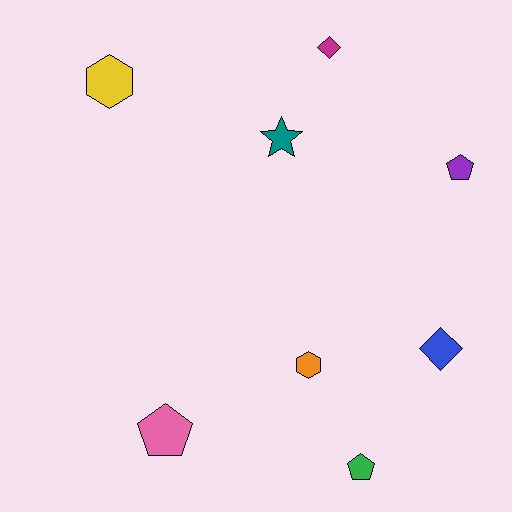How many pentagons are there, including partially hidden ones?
There are 3 pentagons.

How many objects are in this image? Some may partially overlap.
There are 8 objects.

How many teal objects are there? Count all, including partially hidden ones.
There is 1 teal object.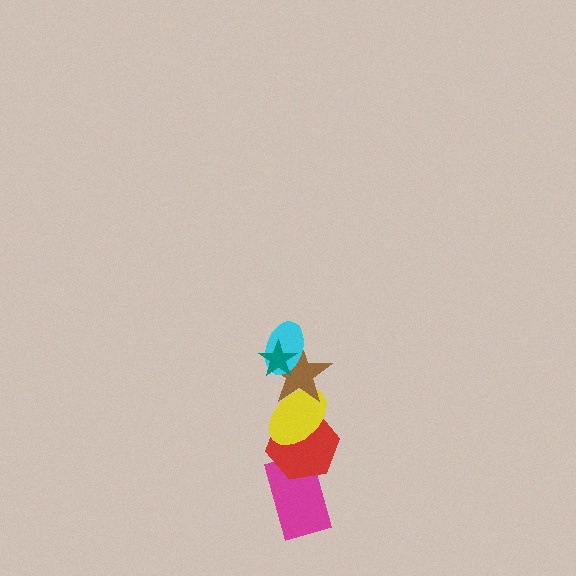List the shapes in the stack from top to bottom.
From top to bottom: the teal star, the cyan ellipse, the brown star, the yellow ellipse, the red hexagon, the magenta rectangle.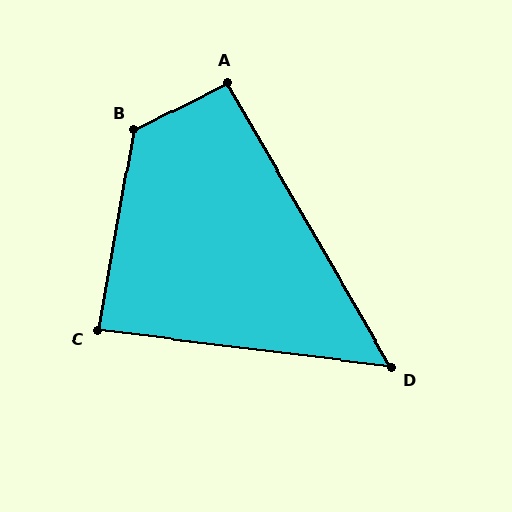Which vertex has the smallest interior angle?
D, at approximately 53 degrees.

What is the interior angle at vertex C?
Approximately 87 degrees (approximately right).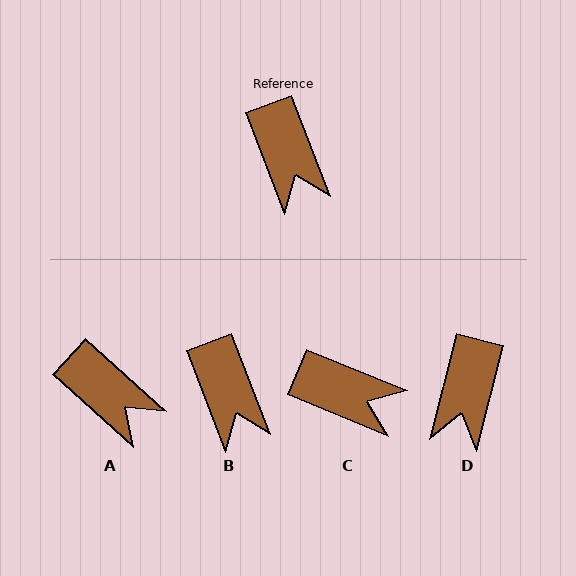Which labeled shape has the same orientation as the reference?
B.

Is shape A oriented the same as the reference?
No, it is off by about 27 degrees.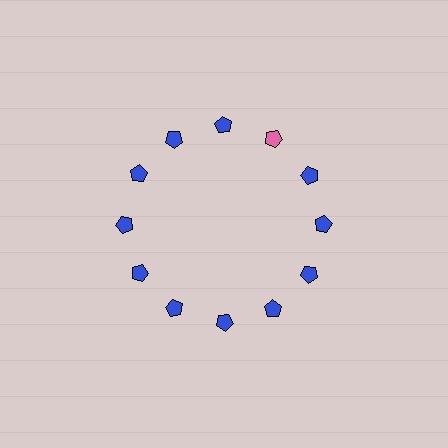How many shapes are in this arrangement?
There are 12 shapes arranged in a ring pattern.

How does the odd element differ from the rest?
It has a different color: pink instead of blue.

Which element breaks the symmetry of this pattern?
The pink pentagon at roughly the 1 o'clock position breaks the symmetry. All other shapes are blue pentagons.